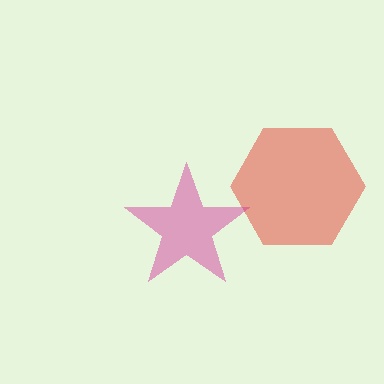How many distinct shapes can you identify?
There are 2 distinct shapes: a red hexagon, a magenta star.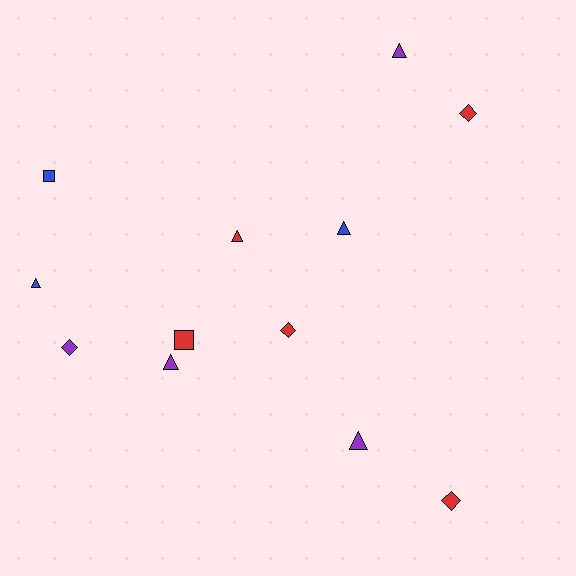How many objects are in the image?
There are 12 objects.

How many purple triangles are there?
There are 3 purple triangles.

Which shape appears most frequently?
Triangle, with 6 objects.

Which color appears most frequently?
Red, with 5 objects.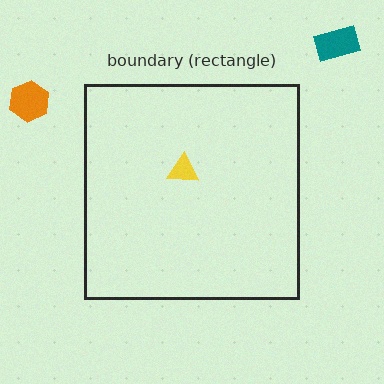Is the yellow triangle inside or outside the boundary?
Inside.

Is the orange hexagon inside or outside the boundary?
Outside.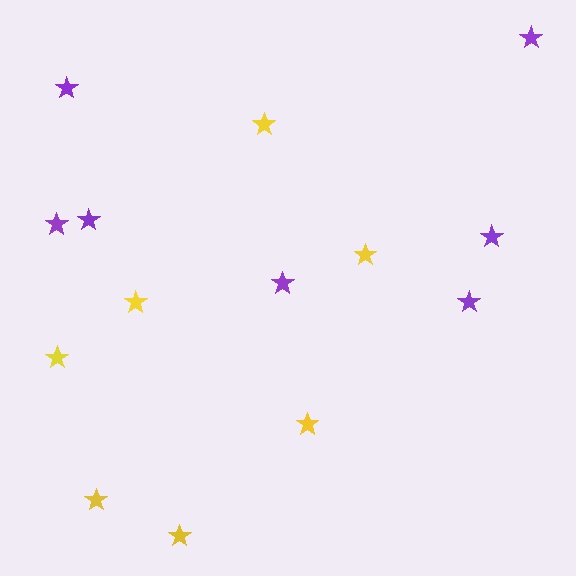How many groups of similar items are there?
There are 2 groups: one group of yellow stars (7) and one group of purple stars (7).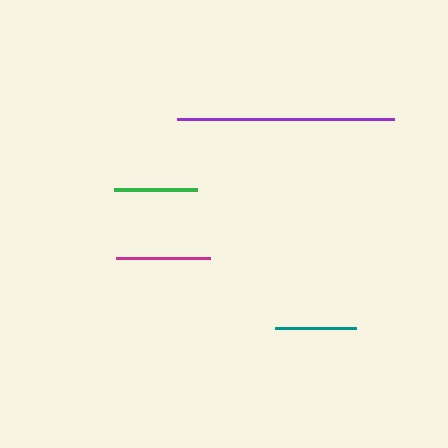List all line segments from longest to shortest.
From longest to shortest: purple, magenta, green, teal.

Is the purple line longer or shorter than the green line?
The purple line is longer than the green line.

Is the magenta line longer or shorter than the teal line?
The magenta line is longer than the teal line.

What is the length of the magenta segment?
The magenta segment is approximately 94 pixels long.